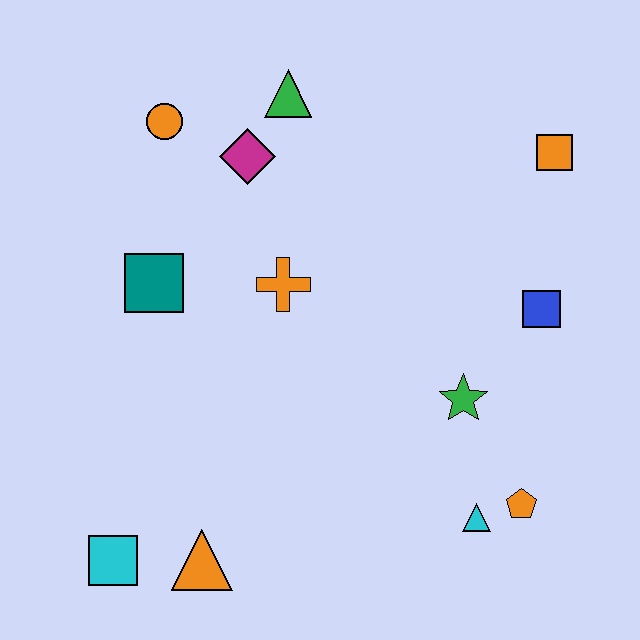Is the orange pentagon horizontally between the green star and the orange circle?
No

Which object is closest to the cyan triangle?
The orange pentagon is closest to the cyan triangle.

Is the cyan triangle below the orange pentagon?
Yes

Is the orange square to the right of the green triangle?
Yes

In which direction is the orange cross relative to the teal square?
The orange cross is to the right of the teal square.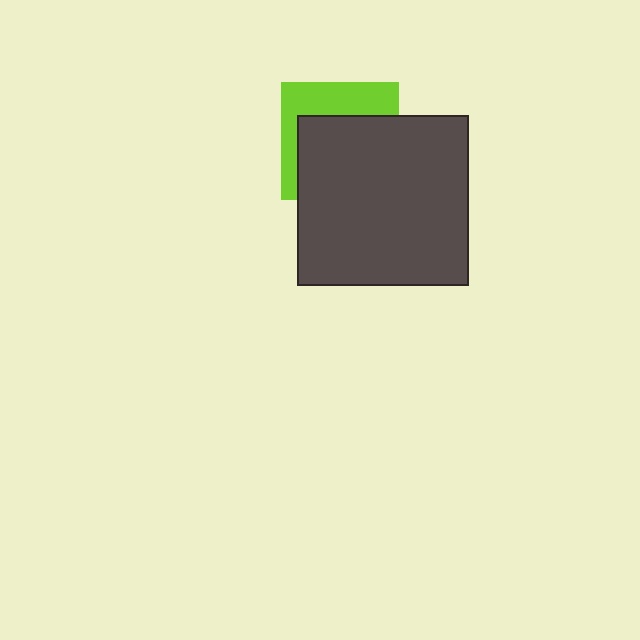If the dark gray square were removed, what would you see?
You would see the complete lime square.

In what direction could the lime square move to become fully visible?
The lime square could move up. That would shift it out from behind the dark gray square entirely.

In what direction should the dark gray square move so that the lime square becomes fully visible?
The dark gray square should move down. That is the shortest direction to clear the overlap and leave the lime square fully visible.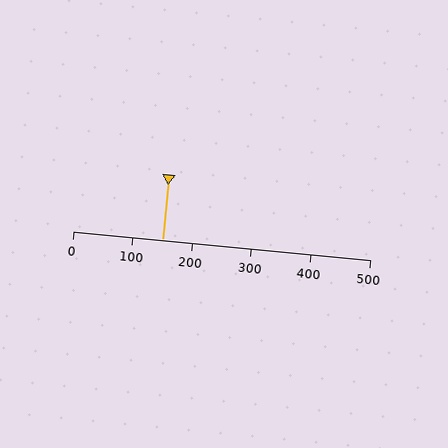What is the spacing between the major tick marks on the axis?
The major ticks are spaced 100 apart.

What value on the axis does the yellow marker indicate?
The marker indicates approximately 150.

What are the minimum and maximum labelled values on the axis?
The axis runs from 0 to 500.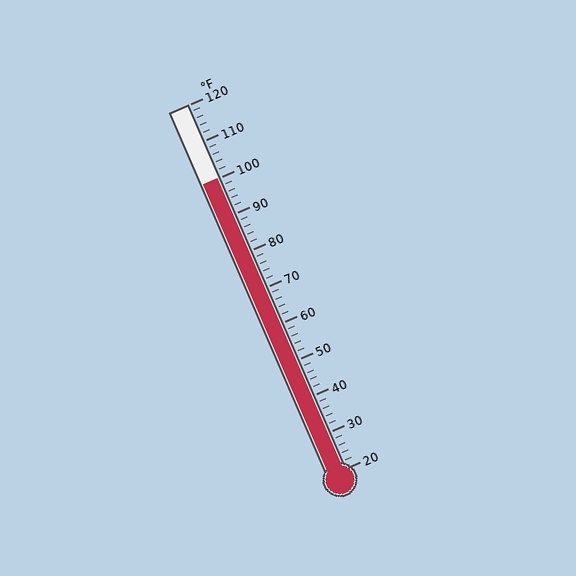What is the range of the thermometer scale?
The thermometer scale ranges from 20°F to 120°F.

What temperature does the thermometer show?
The thermometer shows approximately 100°F.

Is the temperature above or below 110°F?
The temperature is below 110°F.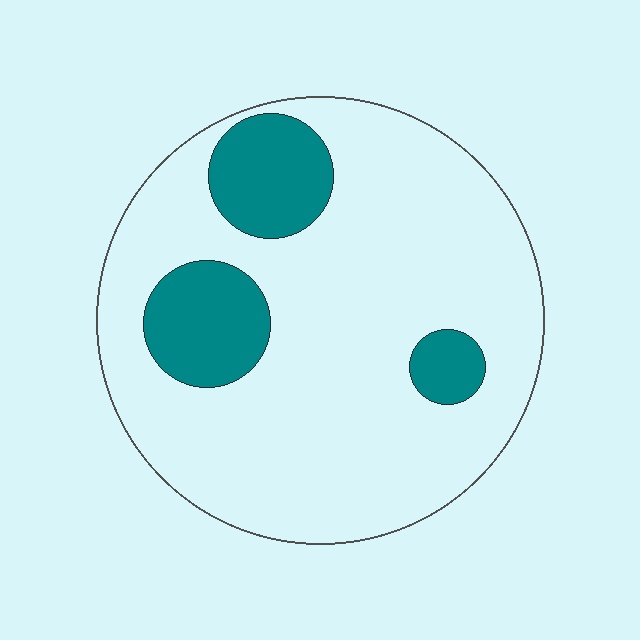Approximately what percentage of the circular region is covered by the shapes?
Approximately 20%.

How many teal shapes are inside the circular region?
3.